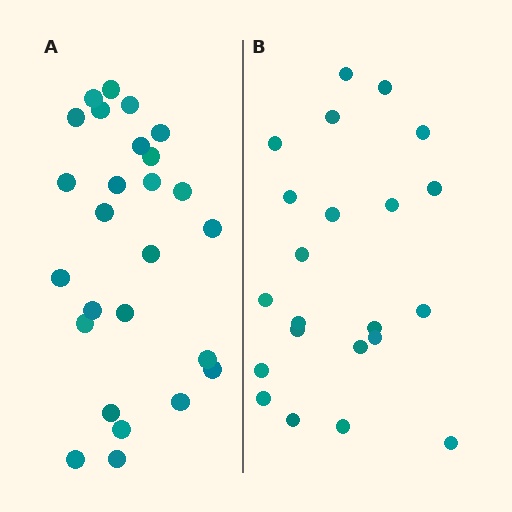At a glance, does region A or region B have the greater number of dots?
Region A (the left region) has more dots.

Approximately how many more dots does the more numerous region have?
Region A has about 4 more dots than region B.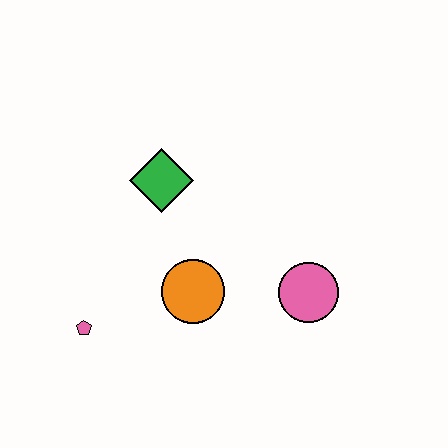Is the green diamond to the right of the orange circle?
No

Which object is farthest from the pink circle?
The pink pentagon is farthest from the pink circle.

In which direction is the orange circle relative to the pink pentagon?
The orange circle is to the right of the pink pentagon.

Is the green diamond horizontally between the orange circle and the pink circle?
No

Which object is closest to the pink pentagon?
The orange circle is closest to the pink pentagon.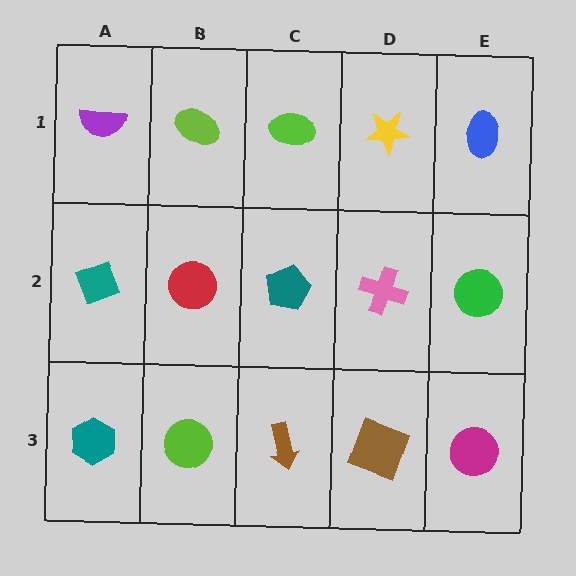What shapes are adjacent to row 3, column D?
A pink cross (row 2, column D), a brown arrow (row 3, column C), a magenta circle (row 3, column E).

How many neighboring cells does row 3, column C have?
3.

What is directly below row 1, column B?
A red circle.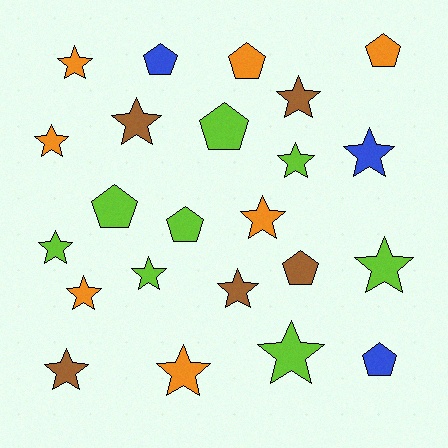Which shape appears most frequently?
Star, with 15 objects.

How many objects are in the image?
There are 23 objects.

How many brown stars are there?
There are 4 brown stars.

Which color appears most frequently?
Lime, with 8 objects.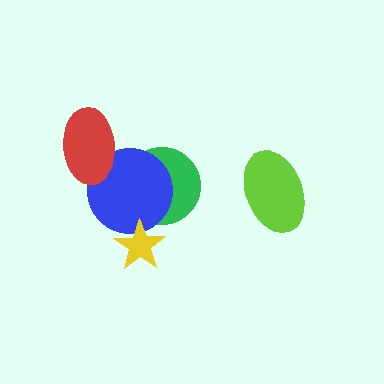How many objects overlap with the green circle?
1 object overlaps with the green circle.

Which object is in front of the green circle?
The blue circle is in front of the green circle.